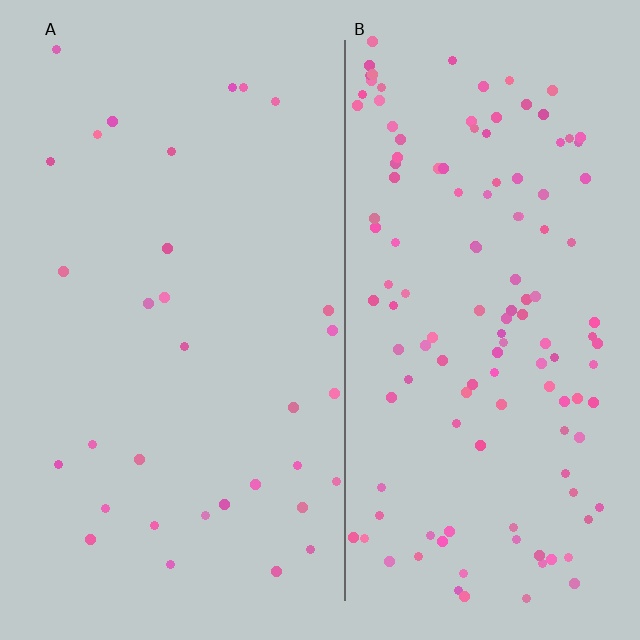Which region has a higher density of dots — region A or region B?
B (the right).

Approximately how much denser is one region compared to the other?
Approximately 4.0× — region B over region A.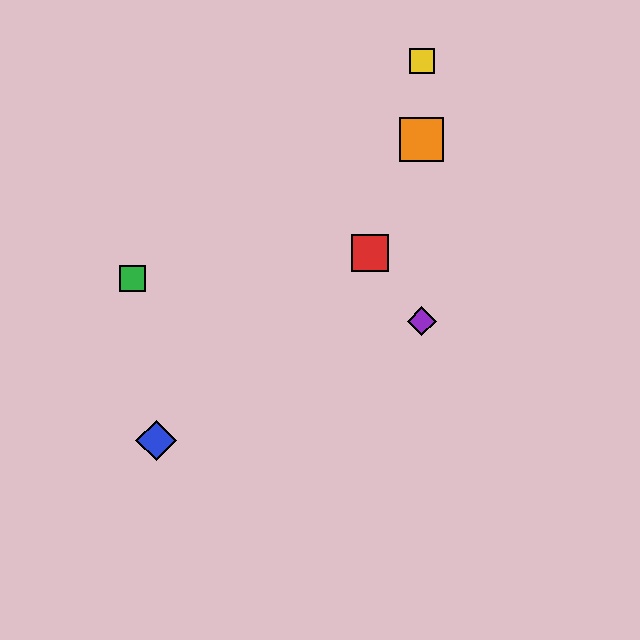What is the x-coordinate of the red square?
The red square is at x≈370.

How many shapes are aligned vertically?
3 shapes (the yellow square, the purple diamond, the orange square) are aligned vertically.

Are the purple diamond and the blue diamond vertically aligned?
No, the purple diamond is at x≈422 and the blue diamond is at x≈156.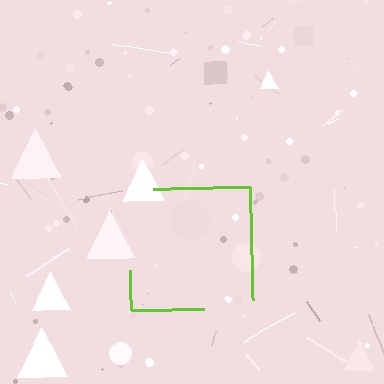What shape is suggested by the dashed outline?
The dashed outline suggests a square.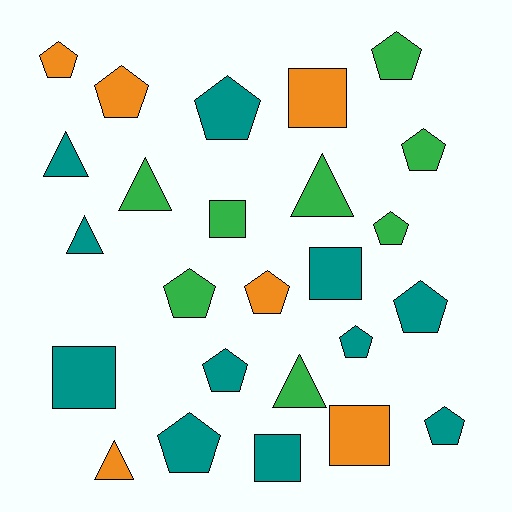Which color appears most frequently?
Teal, with 11 objects.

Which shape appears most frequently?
Pentagon, with 13 objects.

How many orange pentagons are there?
There are 3 orange pentagons.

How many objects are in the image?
There are 25 objects.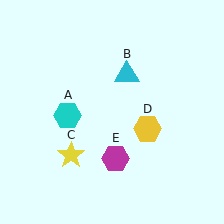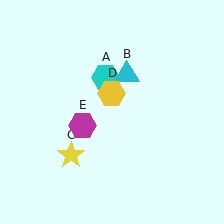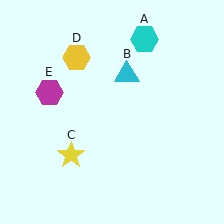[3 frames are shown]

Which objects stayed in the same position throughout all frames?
Cyan triangle (object B) and yellow star (object C) remained stationary.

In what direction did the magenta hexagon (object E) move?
The magenta hexagon (object E) moved up and to the left.